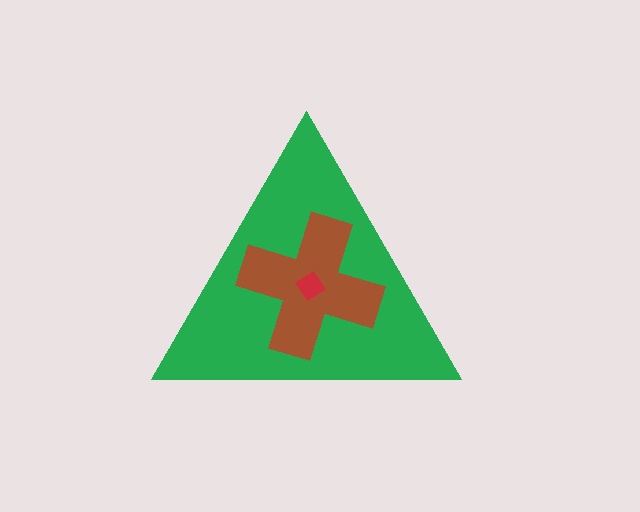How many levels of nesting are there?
3.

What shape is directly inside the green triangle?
The brown cross.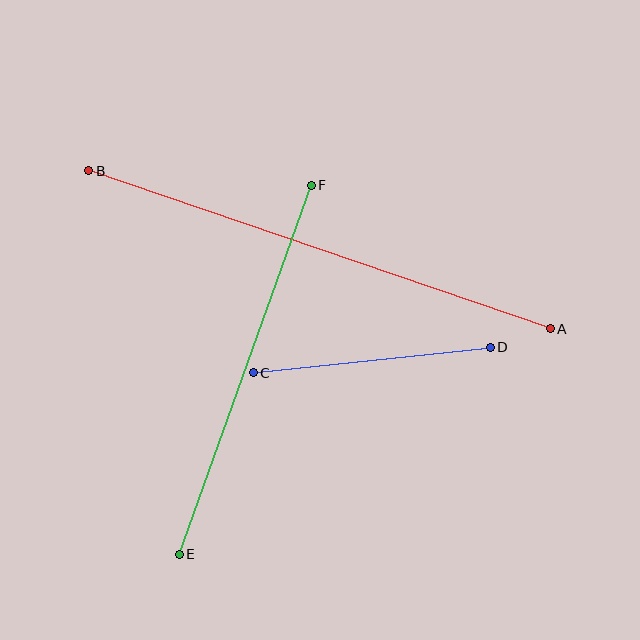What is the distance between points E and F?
The distance is approximately 392 pixels.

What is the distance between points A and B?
The distance is approximately 488 pixels.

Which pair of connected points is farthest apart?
Points A and B are farthest apart.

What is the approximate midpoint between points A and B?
The midpoint is at approximately (319, 250) pixels.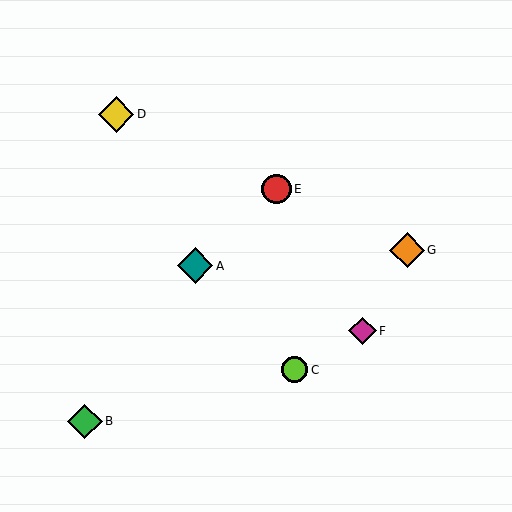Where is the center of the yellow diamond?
The center of the yellow diamond is at (116, 115).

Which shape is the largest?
The teal diamond (labeled A) is the largest.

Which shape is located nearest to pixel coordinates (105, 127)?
The yellow diamond (labeled D) at (116, 115) is nearest to that location.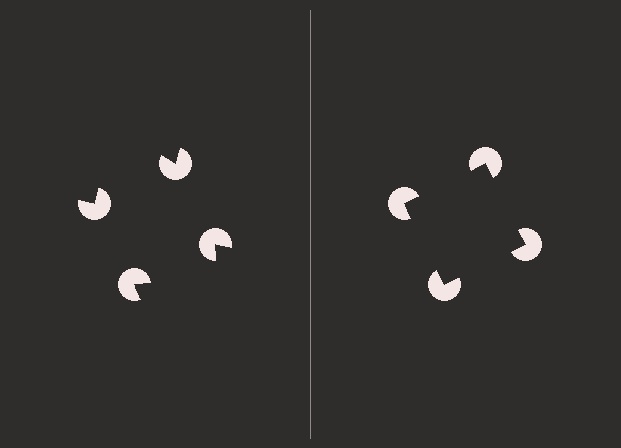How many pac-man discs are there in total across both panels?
8 — 4 on each side.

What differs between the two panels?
The pac-man discs are positioned identically on both sides; only the wedge orientations differ. On the right they align to a square; on the left they are misaligned.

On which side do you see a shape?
An illusory square appears on the right side. On the left side the wedge cuts are rotated, so no coherent shape forms.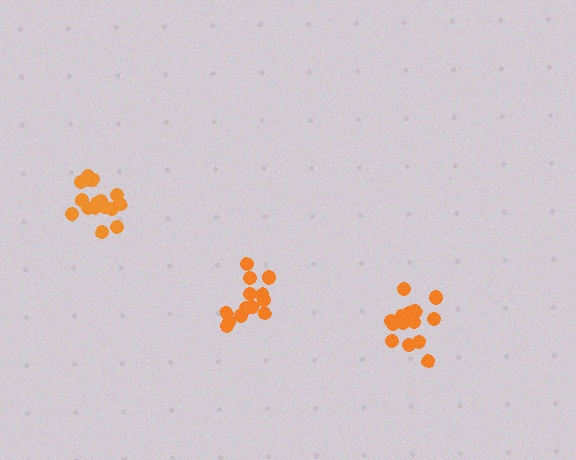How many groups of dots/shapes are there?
There are 3 groups.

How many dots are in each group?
Group 1: 16 dots, Group 2: 15 dots, Group 3: 13 dots (44 total).